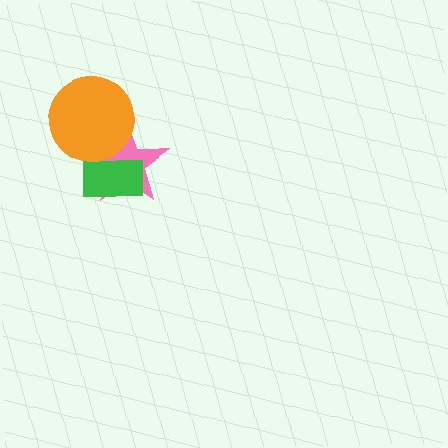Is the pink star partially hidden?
Yes, it is partially covered by another shape.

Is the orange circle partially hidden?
No, no other shape covers it.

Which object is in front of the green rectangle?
The orange circle is in front of the green rectangle.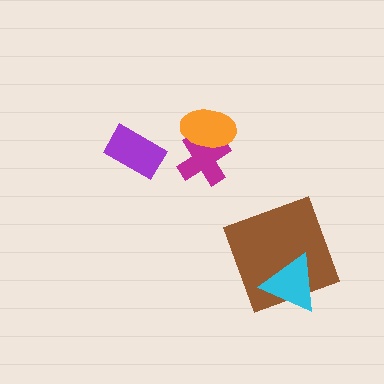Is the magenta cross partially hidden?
Yes, it is partially covered by another shape.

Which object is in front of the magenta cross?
The orange ellipse is in front of the magenta cross.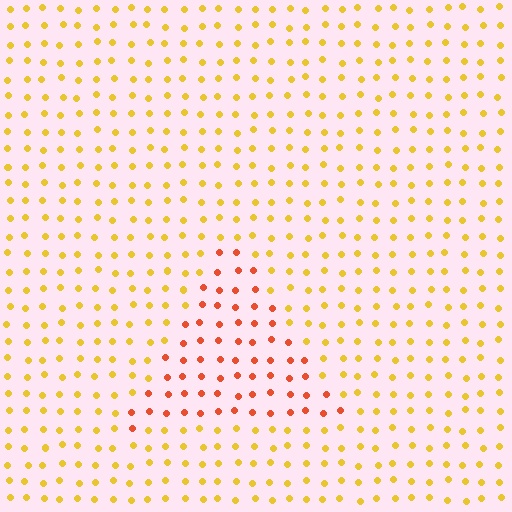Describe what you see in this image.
The image is filled with small yellow elements in a uniform arrangement. A triangle-shaped region is visible where the elements are tinted to a slightly different hue, forming a subtle color boundary.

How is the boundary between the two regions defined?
The boundary is defined purely by a slight shift in hue (about 39 degrees). Spacing, size, and orientation are identical on both sides.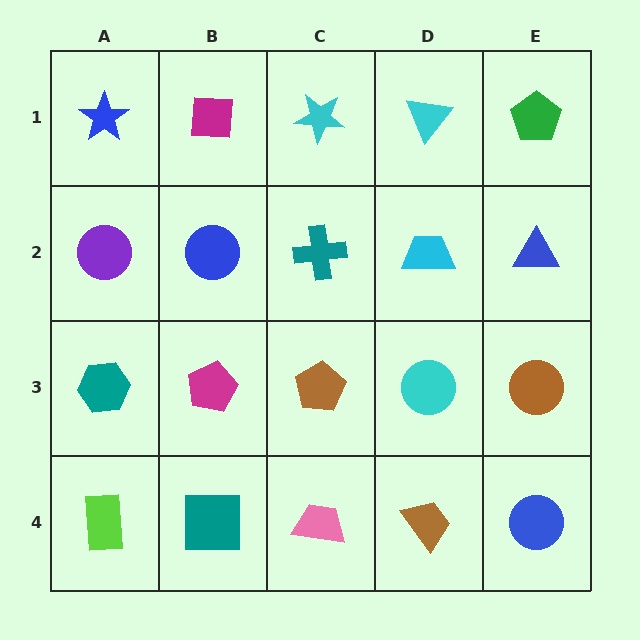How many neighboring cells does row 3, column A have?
3.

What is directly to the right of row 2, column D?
A blue triangle.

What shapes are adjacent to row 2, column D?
A cyan triangle (row 1, column D), a cyan circle (row 3, column D), a teal cross (row 2, column C), a blue triangle (row 2, column E).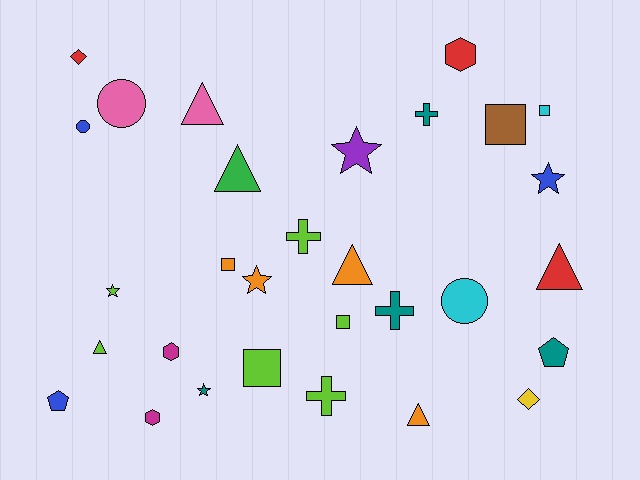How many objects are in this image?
There are 30 objects.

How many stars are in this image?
There are 5 stars.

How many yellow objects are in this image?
There is 1 yellow object.